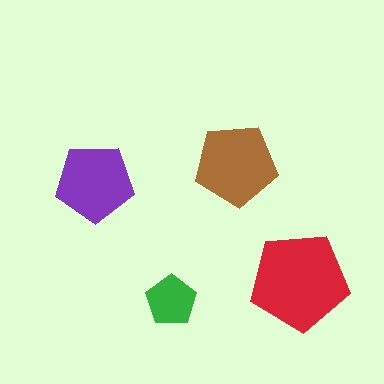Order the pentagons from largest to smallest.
the red one, the brown one, the purple one, the green one.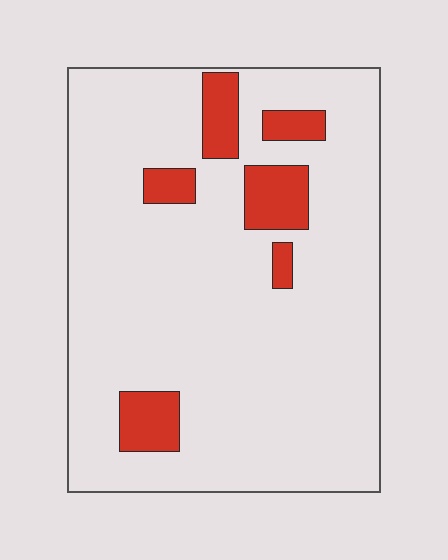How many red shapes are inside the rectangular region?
6.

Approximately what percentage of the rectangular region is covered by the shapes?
Approximately 10%.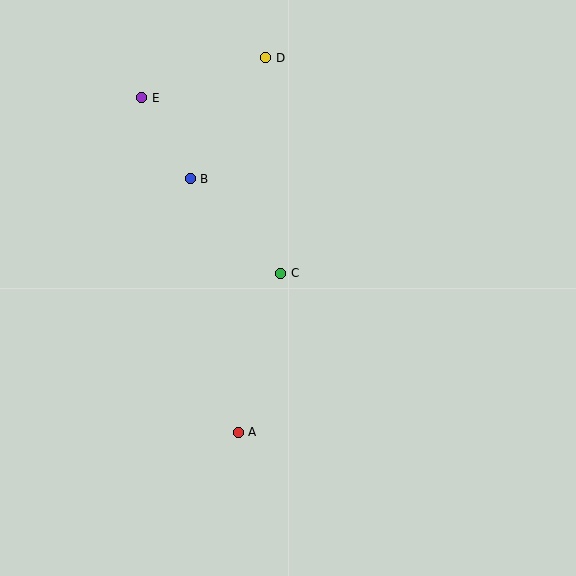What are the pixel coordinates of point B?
Point B is at (190, 179).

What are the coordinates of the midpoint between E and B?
The midpoint between E and B is at (166, 138).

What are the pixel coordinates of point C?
Point C is at (281, 273).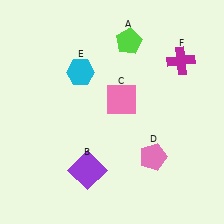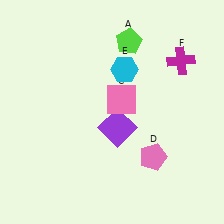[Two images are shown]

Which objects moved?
The objects that moved are: the purple square (B), the cyan hexagon (E).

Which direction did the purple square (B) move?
The purple square (B) moved up.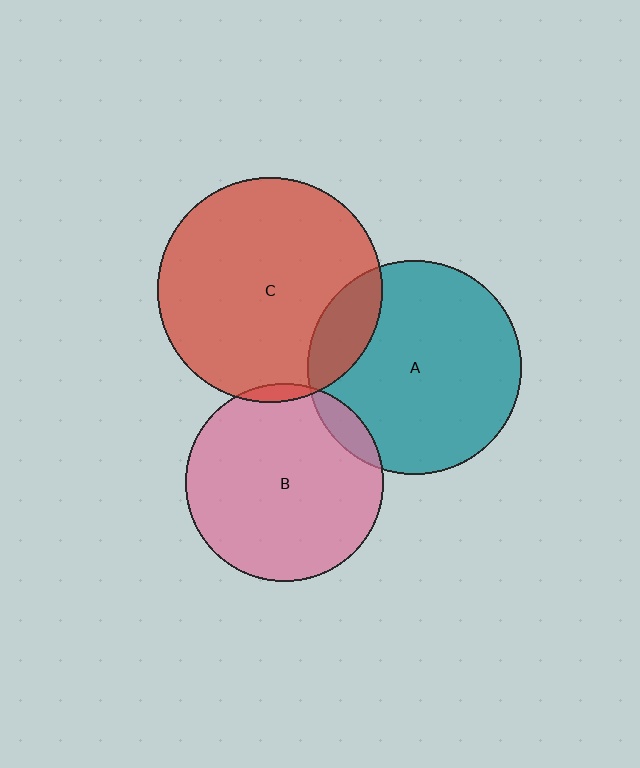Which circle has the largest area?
Circle C (red).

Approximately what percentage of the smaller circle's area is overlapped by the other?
Approximately 10%.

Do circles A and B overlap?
Yes.